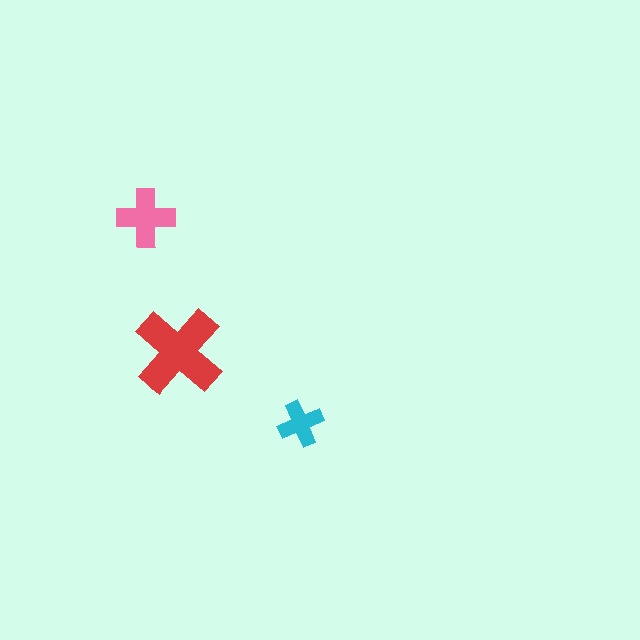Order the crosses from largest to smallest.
the red one, the pink one, the cyan one.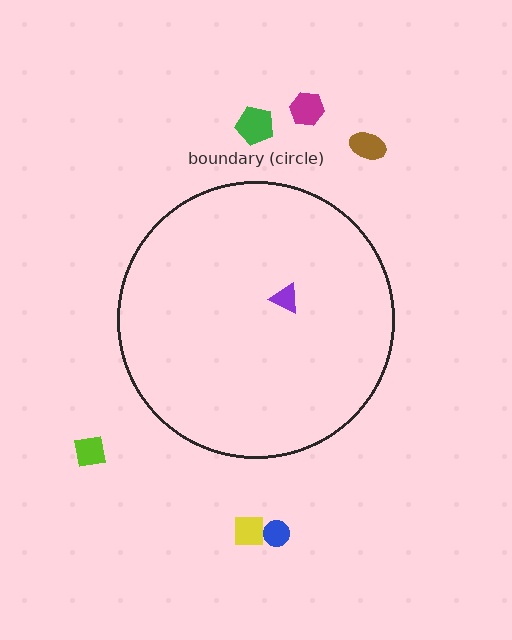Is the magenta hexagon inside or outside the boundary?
Outside.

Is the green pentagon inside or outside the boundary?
Outside.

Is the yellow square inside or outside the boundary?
Outside.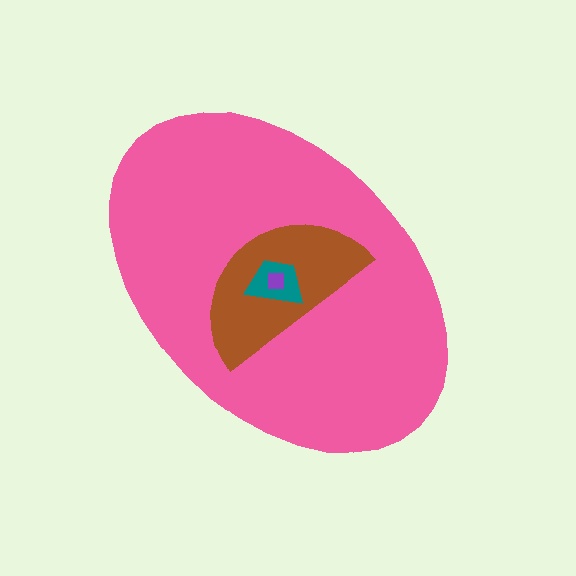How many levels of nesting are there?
4.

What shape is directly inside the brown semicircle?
The teal trapezoid.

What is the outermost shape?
The pink ellipse.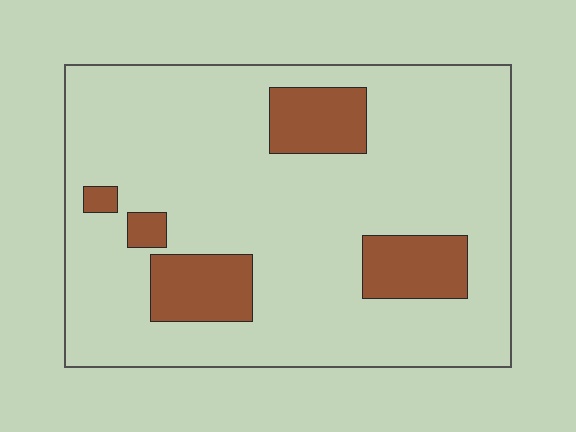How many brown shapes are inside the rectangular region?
5.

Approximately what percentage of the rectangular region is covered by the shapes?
Approximately 15%.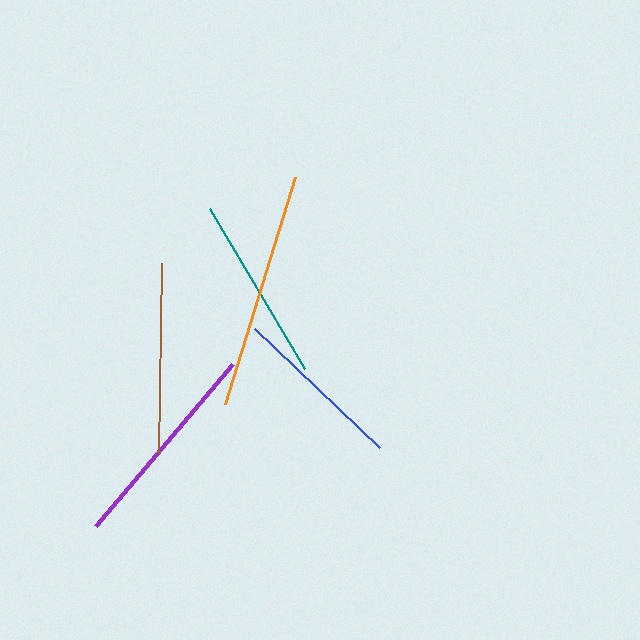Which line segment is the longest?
The orange line is the longest at approximately 238 pixels.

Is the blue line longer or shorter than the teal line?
The teal line is longer than the blue line.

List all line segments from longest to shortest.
From longest to shortest: orange, purple, brown, teal, blue.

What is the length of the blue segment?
The blue segment is approximately 172 pixels long.